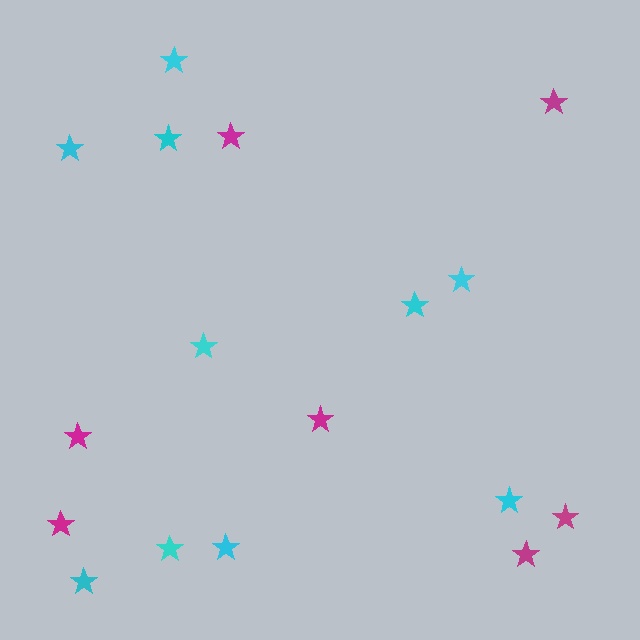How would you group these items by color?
There are 2 groups: one group of cyan stars (10) and one group of magenta stars (7).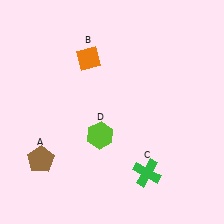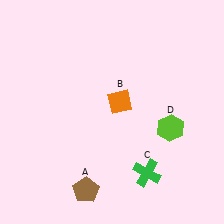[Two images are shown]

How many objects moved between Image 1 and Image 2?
3 objects moved between the two images.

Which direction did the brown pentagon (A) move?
The brown pentagon (A) moved right.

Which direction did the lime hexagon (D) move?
The lime hexagon (D) moved right.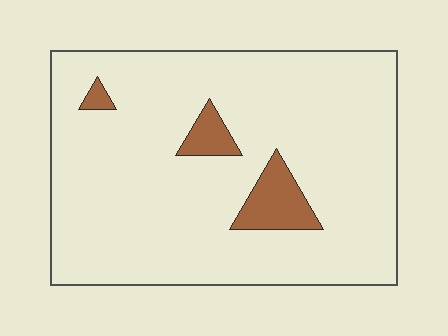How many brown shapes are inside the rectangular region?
3.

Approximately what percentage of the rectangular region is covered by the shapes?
Approximately 10%.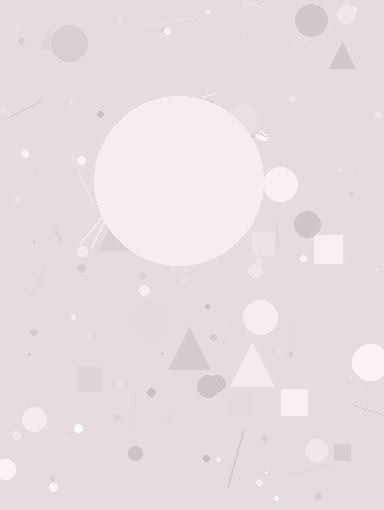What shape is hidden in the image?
A circle is hidden in the image.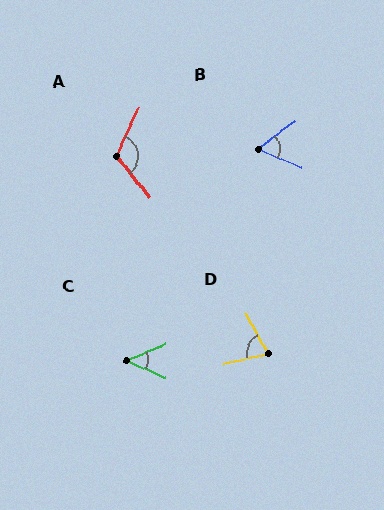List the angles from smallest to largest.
C (46°), B (60°), D (73°), A (116°).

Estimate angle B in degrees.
Approximately 60 degrees.